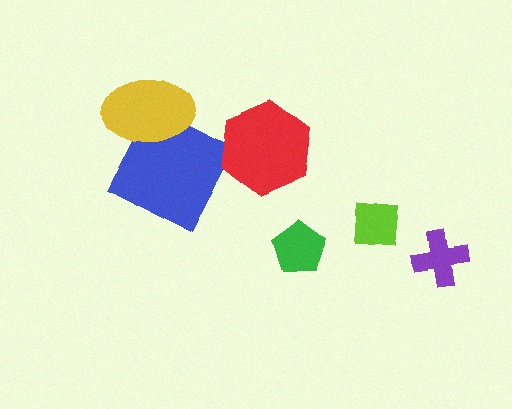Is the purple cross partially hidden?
No, no other shape covers it.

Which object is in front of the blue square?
The yellow ellipse is in front of the blue square.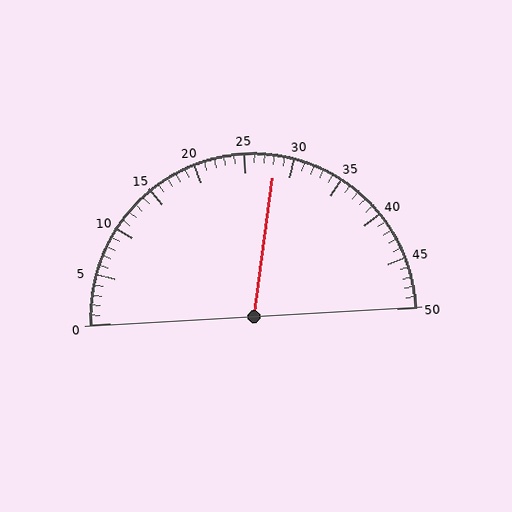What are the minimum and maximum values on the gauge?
The gauge ranges from 0 to 50.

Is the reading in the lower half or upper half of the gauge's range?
The reading is in the upper half of the range (0 to 50).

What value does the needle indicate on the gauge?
The needle indicates approximately 28.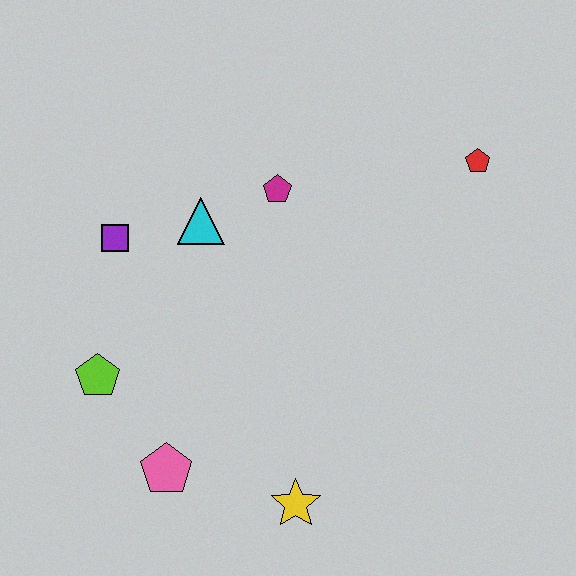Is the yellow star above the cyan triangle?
No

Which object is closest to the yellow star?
The pink pentagon is closest to the yellow star.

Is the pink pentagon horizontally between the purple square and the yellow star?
Yes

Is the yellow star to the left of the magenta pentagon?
No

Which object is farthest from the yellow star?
The red pentagon is farthest from the yellow star.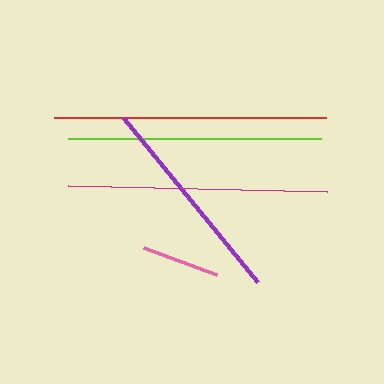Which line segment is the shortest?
The pink line is the shortest at approximately 77 pixels.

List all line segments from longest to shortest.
From longest to shortest: red, magenta, lime, purple, pink.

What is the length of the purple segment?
The purple segment is approximately 212 pixels long.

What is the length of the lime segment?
The lime segment is approximately 252 pixels long.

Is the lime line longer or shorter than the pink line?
The lime line is longer than the pink line.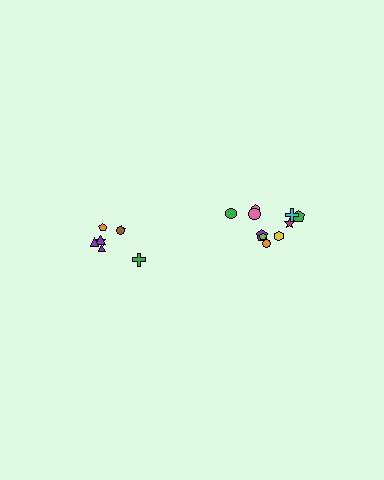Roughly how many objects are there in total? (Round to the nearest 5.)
Roughly 20 objects in total.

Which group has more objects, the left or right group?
The right group.